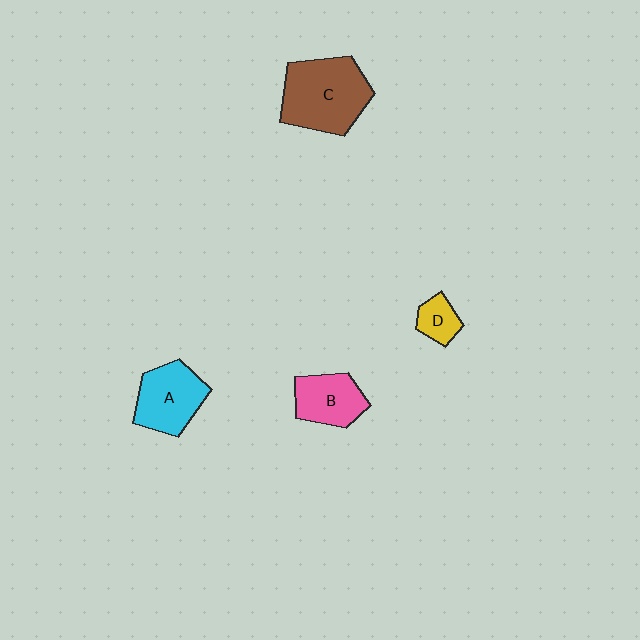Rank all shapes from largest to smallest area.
From largest to smallest: C (brown), A (cyan), B (pink), D (yellow).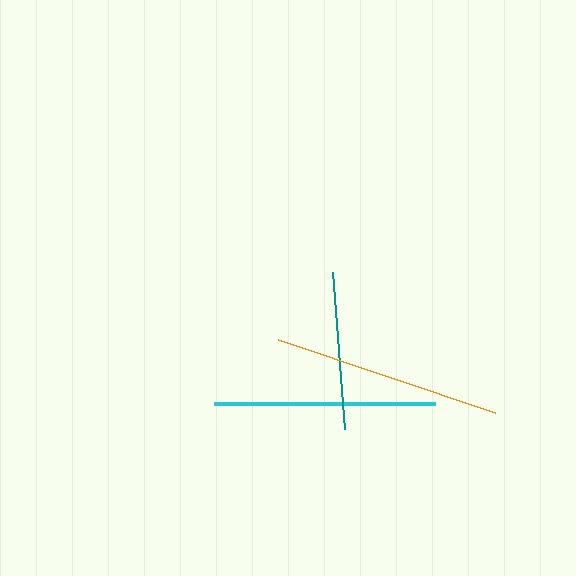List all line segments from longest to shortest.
From longest to shortest: orange, cyan, teal.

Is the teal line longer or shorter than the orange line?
The orange line is longer than the teal line.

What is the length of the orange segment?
The orange segment is approximately 230 pixels long.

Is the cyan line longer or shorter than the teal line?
The cyan line is longer than the teal line.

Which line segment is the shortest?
The teal line is the shortest at approximately 158 pixels.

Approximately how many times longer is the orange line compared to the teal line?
The orange line is approximately 1.5 times the length of the teal line.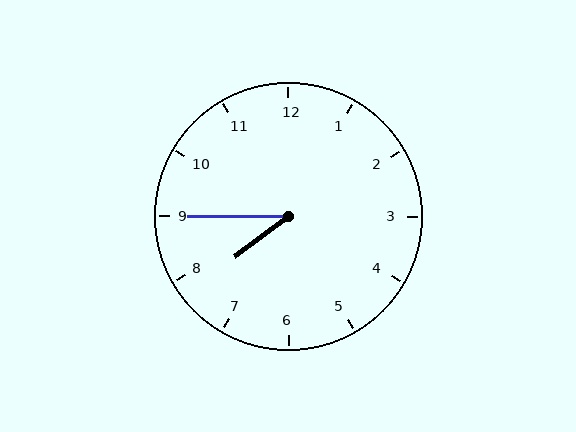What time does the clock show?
7:45.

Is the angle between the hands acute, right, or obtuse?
It is acute.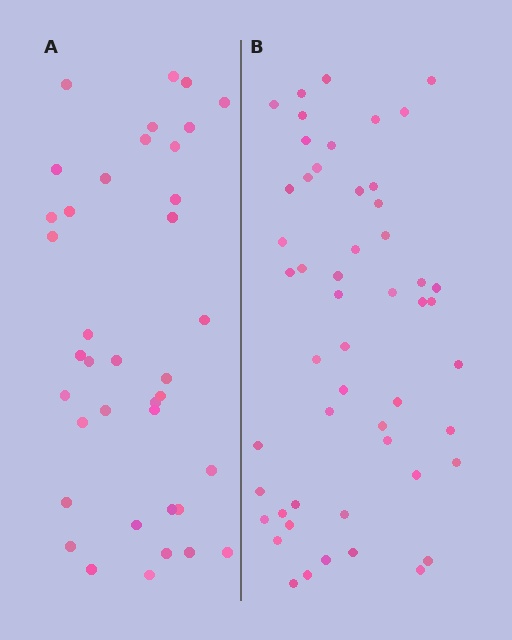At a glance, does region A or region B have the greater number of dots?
Region B (the right region) has more dots.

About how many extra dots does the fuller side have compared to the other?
Region B has approximately 15 more dots than region A.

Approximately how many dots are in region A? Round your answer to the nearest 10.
About 40 dots. (The exact count is 38, which rounds to 40.)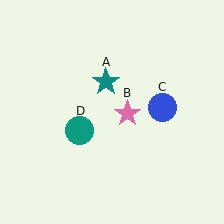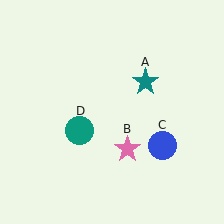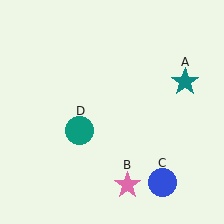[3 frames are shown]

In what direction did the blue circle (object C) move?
The blue circle (object C) moved down.